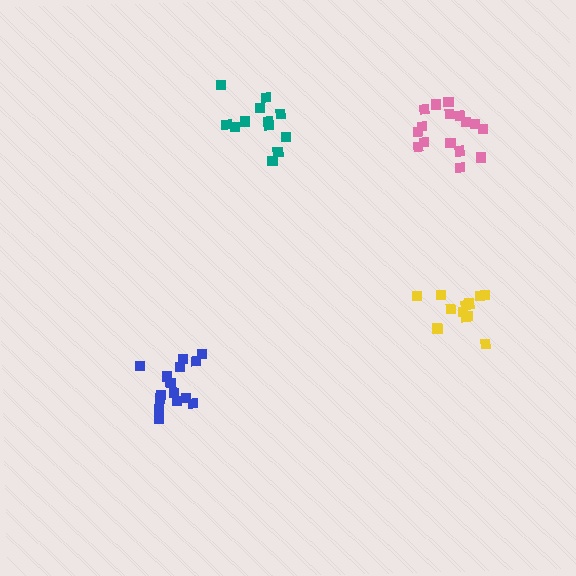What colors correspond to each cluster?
The clusters are colored: yellow, pink, teal, blue.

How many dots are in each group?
Group 1: 13 dots, Group 2: 16 dots, Group 3: 12 dots, Group 4: 15 dots (56 total).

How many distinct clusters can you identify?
There are 4 distinct clusters.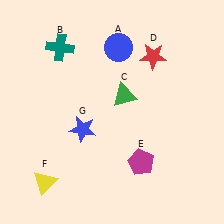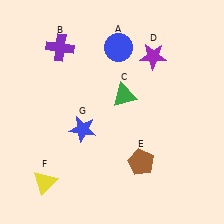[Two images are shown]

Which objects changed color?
B changed from teal to purple. D changed from red to purple. E changed from magenta to brown.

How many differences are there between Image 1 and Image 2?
There are 3 differences between the two images.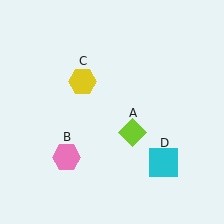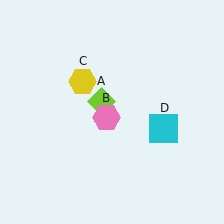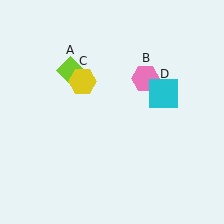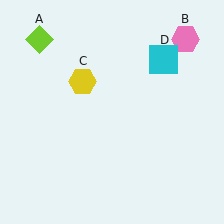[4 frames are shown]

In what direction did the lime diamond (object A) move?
The lime diamond (object A) moved up and to the left.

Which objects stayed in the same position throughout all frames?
Yellow hexagon (object C) remained stationary.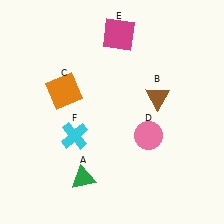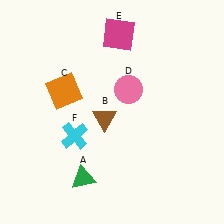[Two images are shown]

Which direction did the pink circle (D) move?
The pink circle (D) moved up.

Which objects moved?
The objects that moved are: the brown triangle (B), the pink circle (D).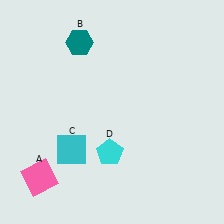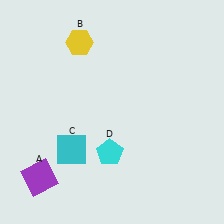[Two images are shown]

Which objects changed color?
A changed from pink to purple. B changed from teal to yellow.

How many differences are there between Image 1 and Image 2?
There are 2 differences between the two images.